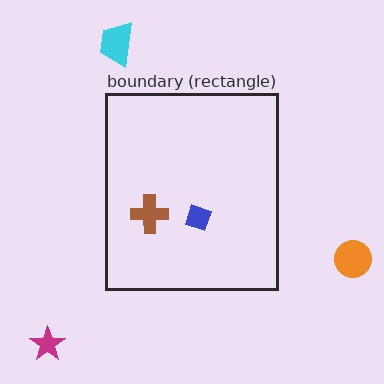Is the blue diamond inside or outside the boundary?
Inside.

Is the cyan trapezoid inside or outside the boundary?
Outside.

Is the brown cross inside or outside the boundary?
Inside.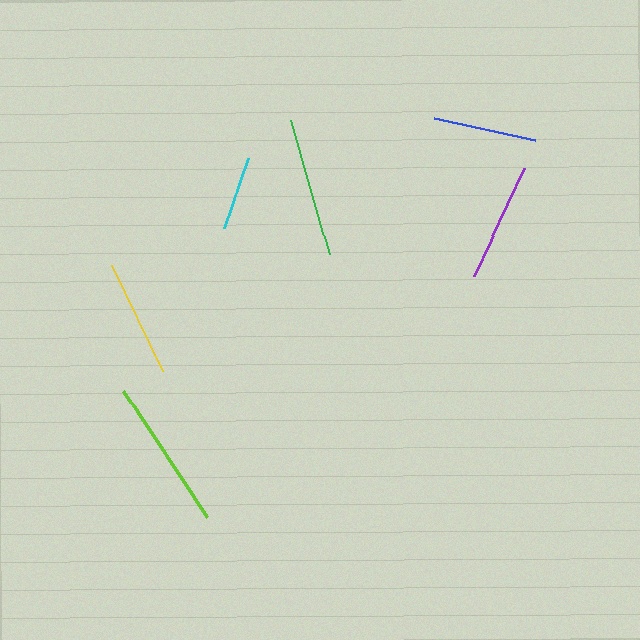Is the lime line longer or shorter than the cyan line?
The lime line is longer than the cyan line.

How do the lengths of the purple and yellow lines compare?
The purple and yellow lines are approximately the same length.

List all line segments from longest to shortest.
From longest to shortest: lime, green, purple, yellow, blue, cyan.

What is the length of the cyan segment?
The cyan segment is approximately 74 pixels long.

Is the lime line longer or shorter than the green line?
The lime line is longer than the green line.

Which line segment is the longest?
The lime line is the longest at approximately 151 pixels.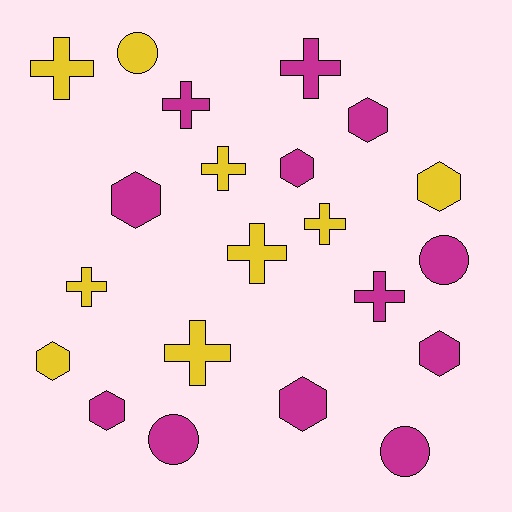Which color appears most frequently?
Magenta, with 12 objects.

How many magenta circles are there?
There are 3 magenta circles.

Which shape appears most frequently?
Cross, with 9 objects.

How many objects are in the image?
There are 21 objects.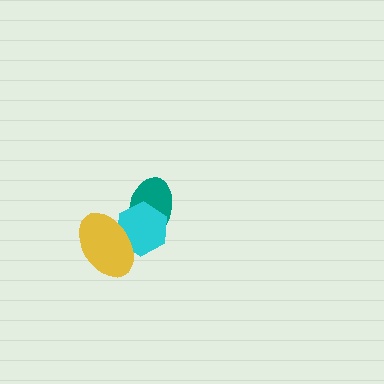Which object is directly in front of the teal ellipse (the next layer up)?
The cyan hexagon is directly in front of the teal ellipse.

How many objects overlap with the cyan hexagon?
2 objects overlap with the cyan hexagon.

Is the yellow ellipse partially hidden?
No, no other shape covers it.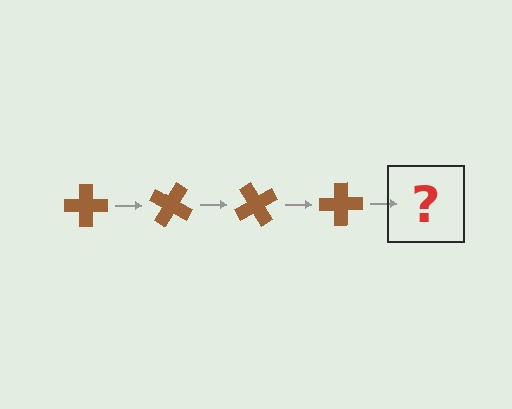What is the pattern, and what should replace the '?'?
The pattern is that the cross rotates 30 degrees each step. The '?' should be a brown cross rotated 120 degrees.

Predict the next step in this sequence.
The next step is a brown cross rotated 120 degrees.